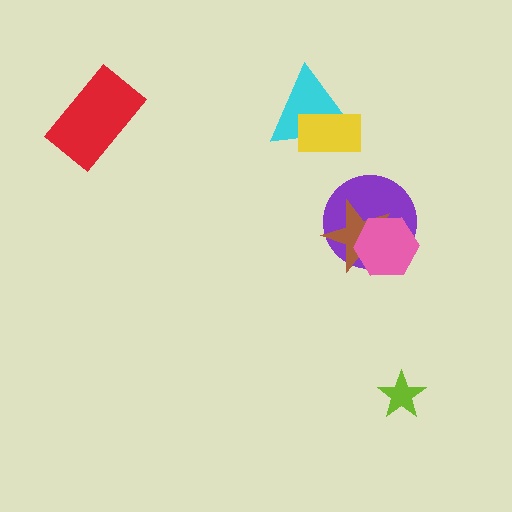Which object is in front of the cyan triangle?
The yellow rectangle is in front of the cyan triangle.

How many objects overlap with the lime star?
0 objects overlap with the lime star.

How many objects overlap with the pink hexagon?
2 objects overlap with the pink hexagon.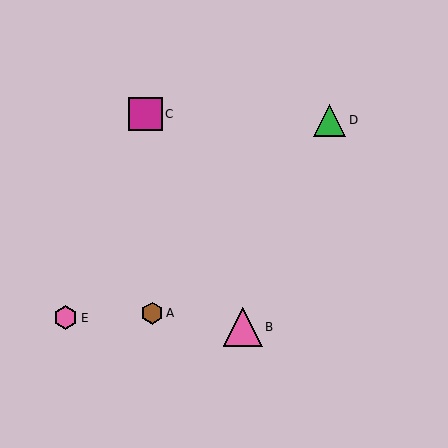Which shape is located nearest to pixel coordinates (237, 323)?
The pink triangle (labeled B) at (243, 327) is nearest to that location.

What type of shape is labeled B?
Shape B is a pink triangle.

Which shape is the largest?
The pink triangle (labeled B) is the largest.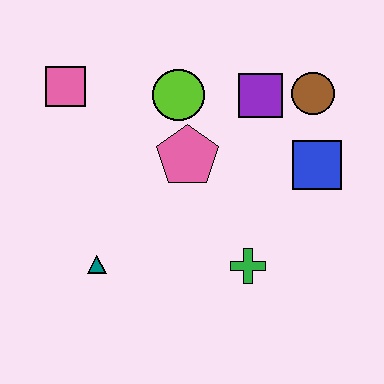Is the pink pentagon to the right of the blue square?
No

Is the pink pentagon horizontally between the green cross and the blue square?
No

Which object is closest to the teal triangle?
The pink pentagon is closest to the teal triangle.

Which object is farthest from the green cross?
The pink square is farthest from the green cross.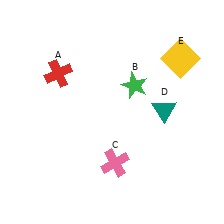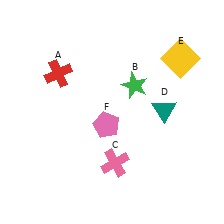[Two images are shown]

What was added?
A pink pentagon (F) was added in Image 2.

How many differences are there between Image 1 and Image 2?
There is 1 difference between the two images.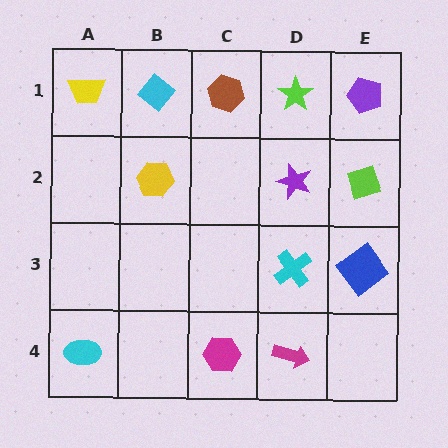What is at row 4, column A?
A cyan ellipse.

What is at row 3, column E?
A blue diamond.